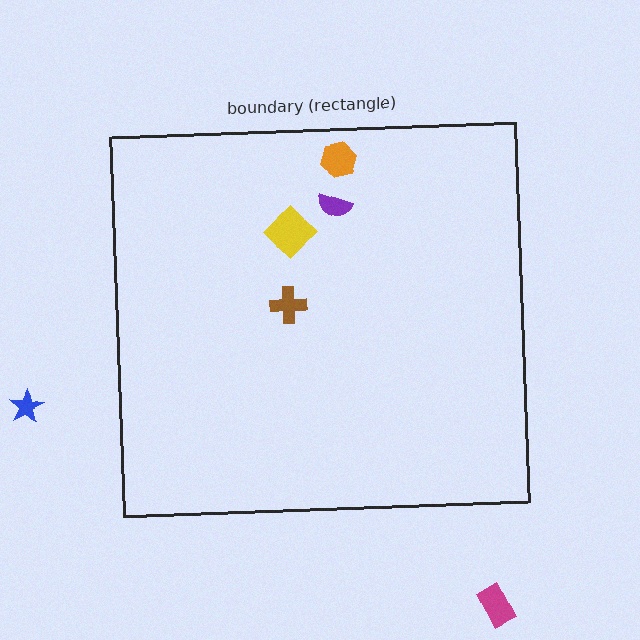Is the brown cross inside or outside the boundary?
Inside.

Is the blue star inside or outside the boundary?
Outside.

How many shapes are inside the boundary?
4 inside, 2 outside.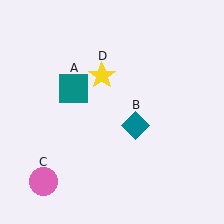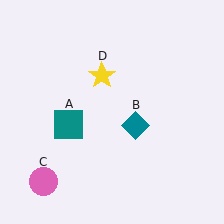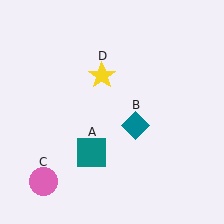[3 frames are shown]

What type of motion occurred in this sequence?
The teal square (object A) rotated counterclockwise around the center of the scene.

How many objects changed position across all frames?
1 object changed position: teal square (object A).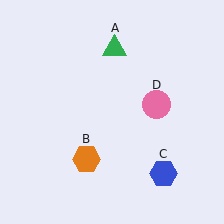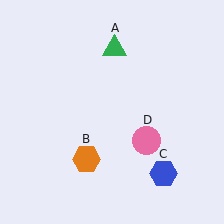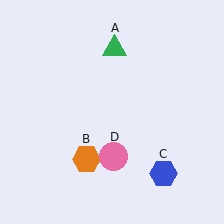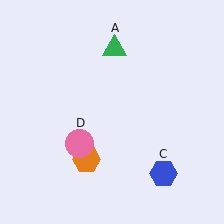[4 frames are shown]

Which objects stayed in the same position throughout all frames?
Green triangle (object A) and orange hexagon (object B) and blue hexagon (object C) remained stationary.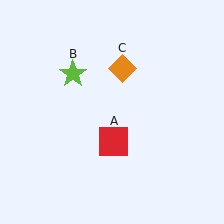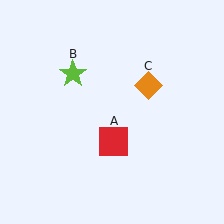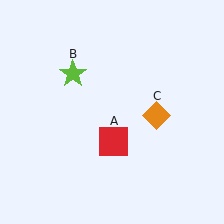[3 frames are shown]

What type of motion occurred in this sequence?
The orange diamond (object C) rotated clockwise around the center of the scene.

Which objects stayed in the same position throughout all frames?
Red square (object A) and lime star (object B) remained stationary.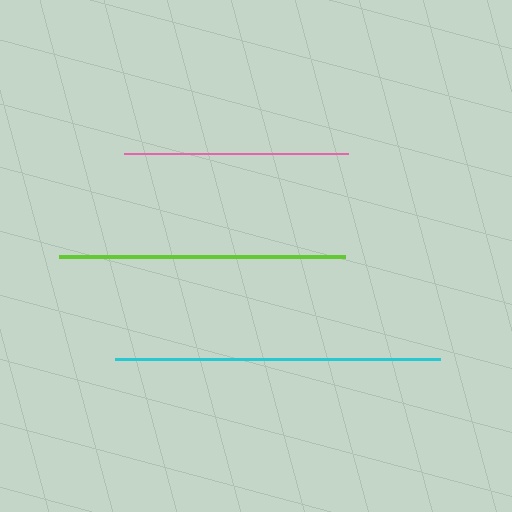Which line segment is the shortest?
The pink line is the shortest at approximately 224 pixels.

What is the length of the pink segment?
The pink segment is approximately 224 pixels long.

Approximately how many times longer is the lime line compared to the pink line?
The lime line is approximately 1.3 times the length of the pink line.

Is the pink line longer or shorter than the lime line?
The lime line is longer than the pink line.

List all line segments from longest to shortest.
From longest to shortest: cyan, lime, pink.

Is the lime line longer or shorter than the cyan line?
The cyan line is longer than the lime line.